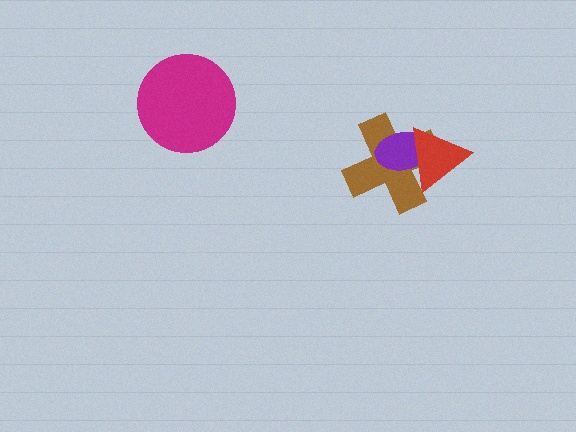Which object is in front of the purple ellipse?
The red triangle is in front of the purple ellipse.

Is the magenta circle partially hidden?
No, no other shape covers it.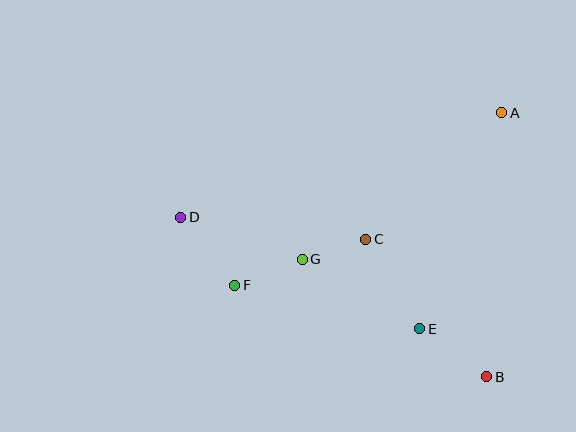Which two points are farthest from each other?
Points B and D are farthest from each other.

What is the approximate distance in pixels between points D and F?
The distance between D and F is approximately 87 pixels.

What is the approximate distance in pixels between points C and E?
The distance between C and E is approximately 104 pixels.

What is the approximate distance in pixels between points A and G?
The distance between A and G is approximately 248 pixels.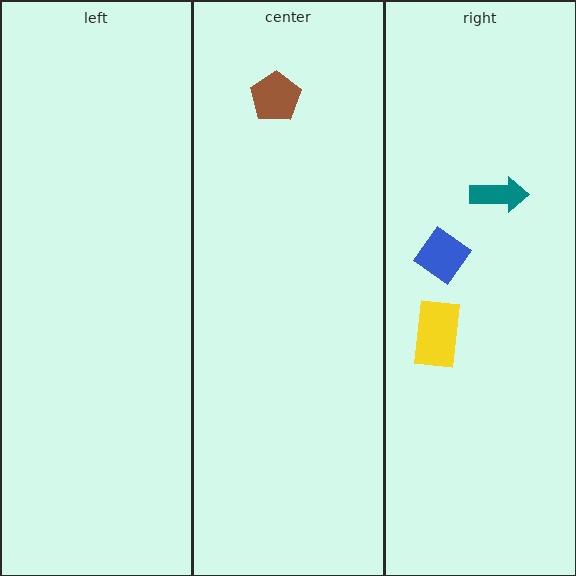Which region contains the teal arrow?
The right region.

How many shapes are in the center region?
1.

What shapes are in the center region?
The brown pentagon.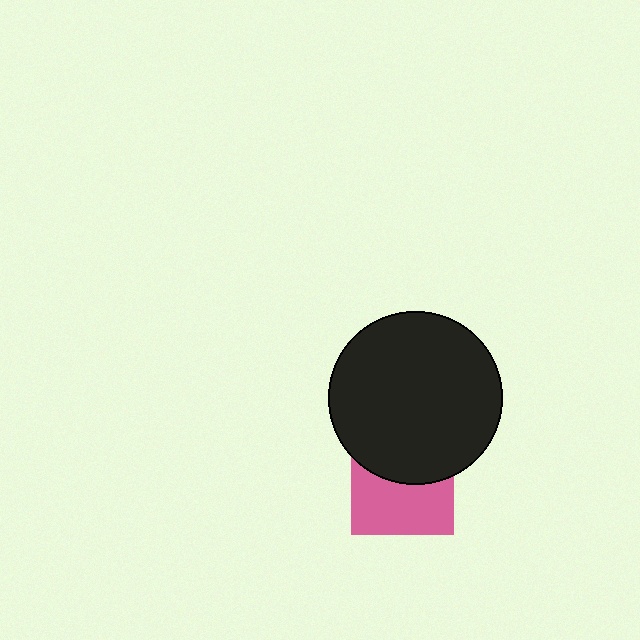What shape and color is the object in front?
The object in front is a black circle.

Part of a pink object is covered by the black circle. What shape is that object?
It is a square.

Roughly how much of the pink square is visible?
About half of it is visible (roughly 55%).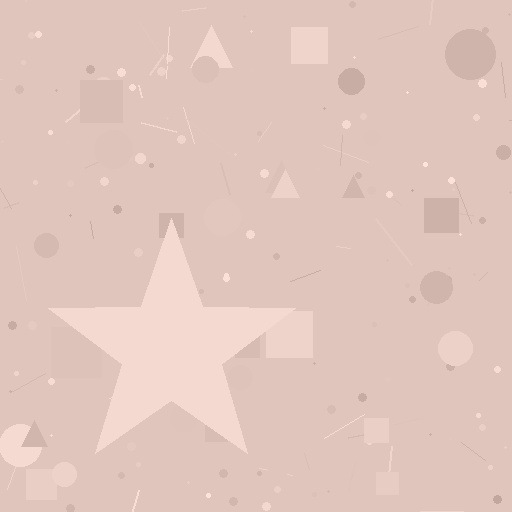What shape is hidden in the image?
A star is hidden in the image.